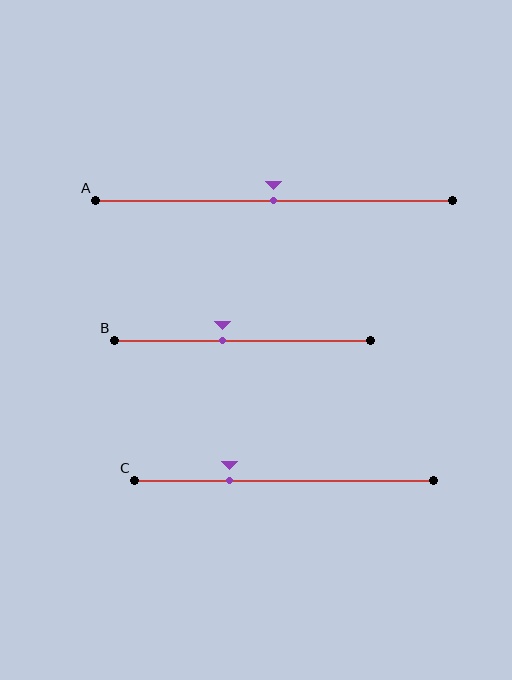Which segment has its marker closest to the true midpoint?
Segment A has its marker closest to the true midpoint.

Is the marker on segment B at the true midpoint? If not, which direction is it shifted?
No, the marker on segment B is shifted to the left by about 8% of the segment length.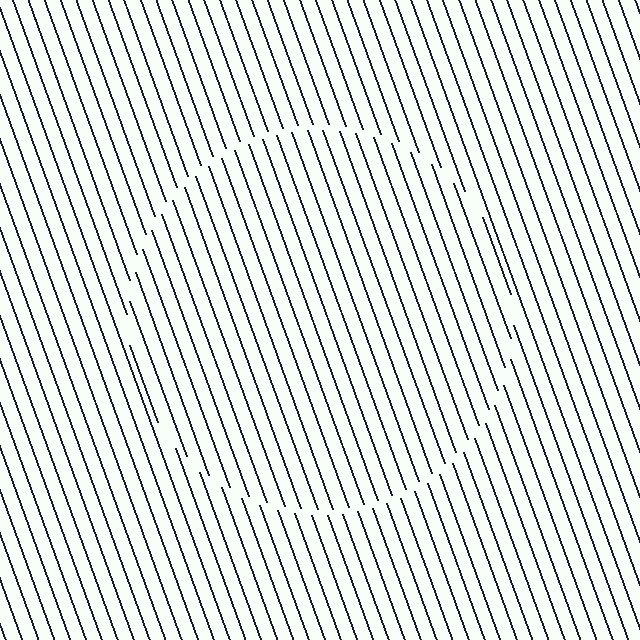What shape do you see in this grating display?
An illusory circle. The interior of the shape contains the same grating, shifted by half a period — the contour is defined by the phase discontinuity where line-ends from the inner and outer gratings abut.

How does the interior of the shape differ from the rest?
The interior of the shape contains the same grating, shifted by half a period — the contour is defined by the phase discontinuity where line-ends from the inner and outer gratings abut.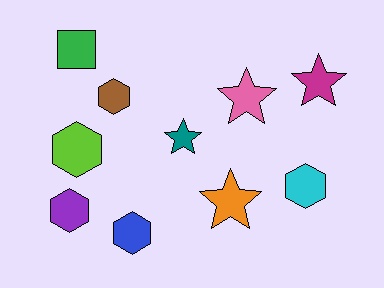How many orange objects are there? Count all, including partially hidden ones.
There is 1 orange object.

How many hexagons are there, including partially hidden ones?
There are 5 hexagons.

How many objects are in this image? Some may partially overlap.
There are 10 objects.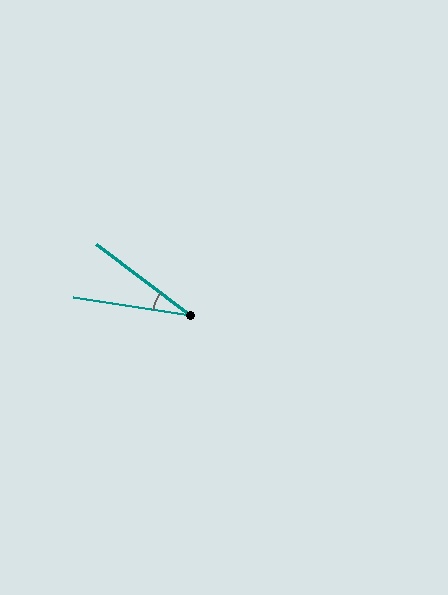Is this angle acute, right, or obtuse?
It is acute.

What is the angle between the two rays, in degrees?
Approximately 28 degrees.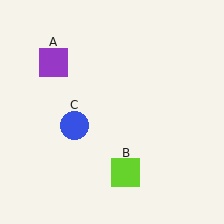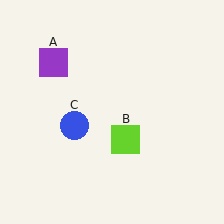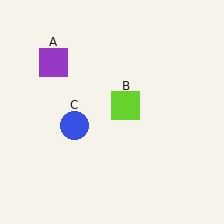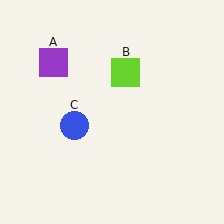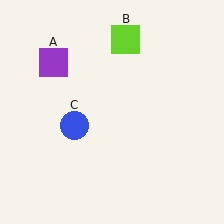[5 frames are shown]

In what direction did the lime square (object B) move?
The lime square (object B) moved up.